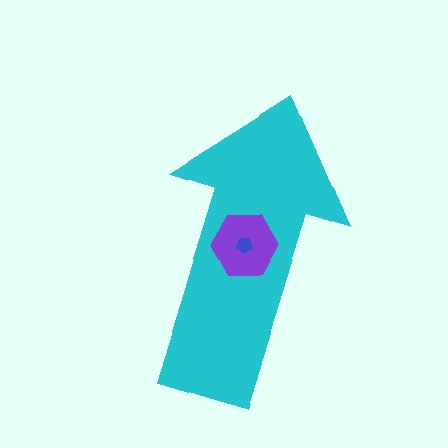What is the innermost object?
The blue pentagon.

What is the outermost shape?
The cyan arrow.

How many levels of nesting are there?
3.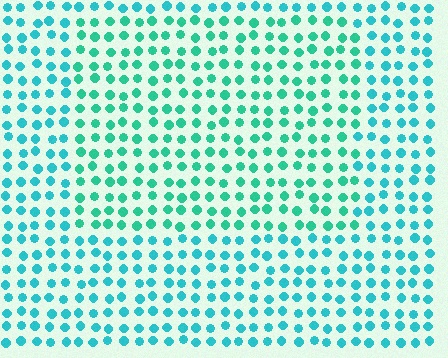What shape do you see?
I see a rectangle.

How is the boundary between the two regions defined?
The boundary is defined purely by a slight shift in hue (about 23 degrees). Spacing, size, and orientation are identical on both sides.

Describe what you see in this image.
The image is filled with small cyan elements in a uniform arrangement. A rectangle-shaped region is visible where the elements are tinted to a slightly different hue, forming a subtle color boundary.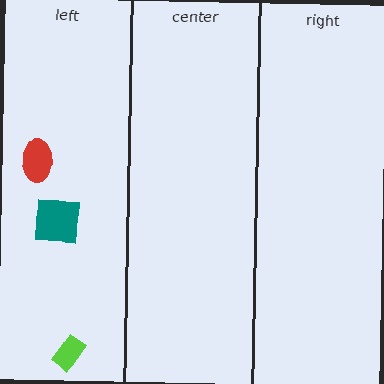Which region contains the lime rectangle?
The left region.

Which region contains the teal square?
The left region.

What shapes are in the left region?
The teal square, the lime rectangle, the red ellipse.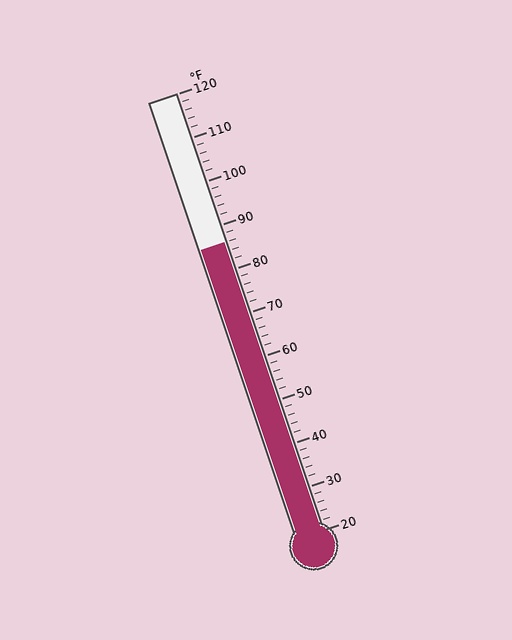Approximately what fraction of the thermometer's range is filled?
The thermometer is filled to approximately 65% of its range.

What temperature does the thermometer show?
The thermometer shows approximately 86°F.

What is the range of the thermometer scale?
The thermometer scale ranges from 20°F to 120°F.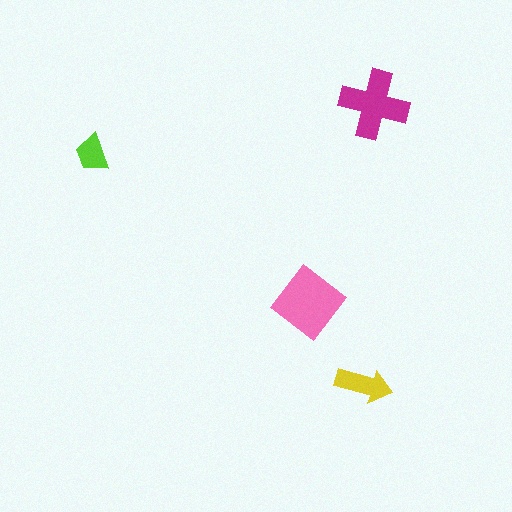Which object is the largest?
The pink diamond.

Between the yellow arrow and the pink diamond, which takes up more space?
The pink diamond.